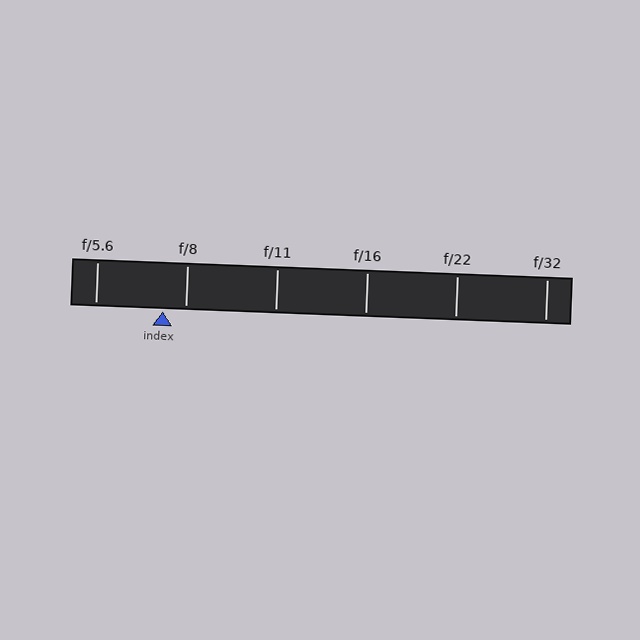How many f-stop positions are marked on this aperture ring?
There are 6 f-stop positions marked.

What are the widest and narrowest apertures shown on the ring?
The widest aperture shown is f/5.6 and the narrowest is f/32.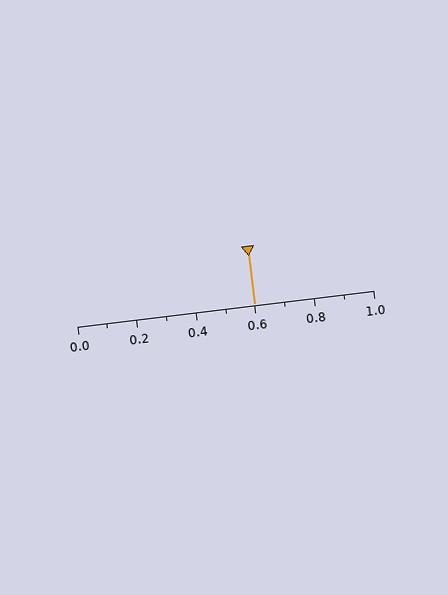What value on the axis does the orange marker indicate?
The marker indicates approximately 0.6.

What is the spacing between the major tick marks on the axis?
The major ticks are spaced 0.2 apart.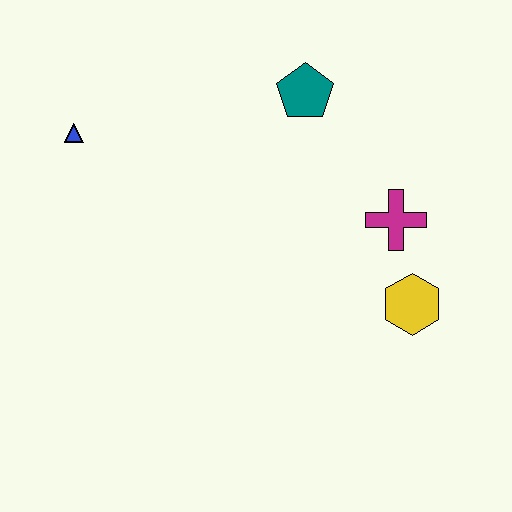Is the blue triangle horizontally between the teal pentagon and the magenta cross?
No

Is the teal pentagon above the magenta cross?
Yes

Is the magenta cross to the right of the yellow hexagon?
No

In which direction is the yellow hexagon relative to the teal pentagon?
The yellow hexagon is below the teal pentagon.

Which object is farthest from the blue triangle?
The yellow hexagon is farthest from the blue triangle.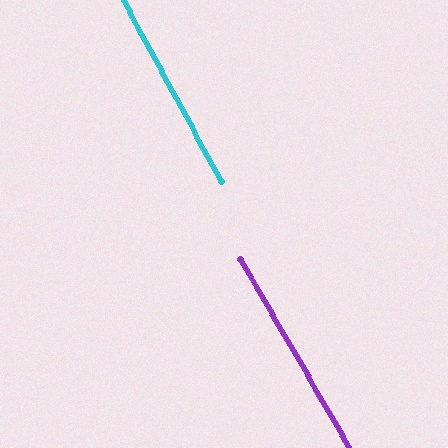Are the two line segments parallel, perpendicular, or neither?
Parallel — their directions differ by only 1.7°.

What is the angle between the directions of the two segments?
Approximately 2 degrees.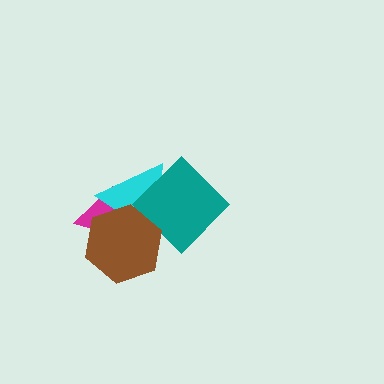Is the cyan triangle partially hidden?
Yes, it is partially covered by another shape.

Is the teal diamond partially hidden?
Yes, it is partially covered by another shape.